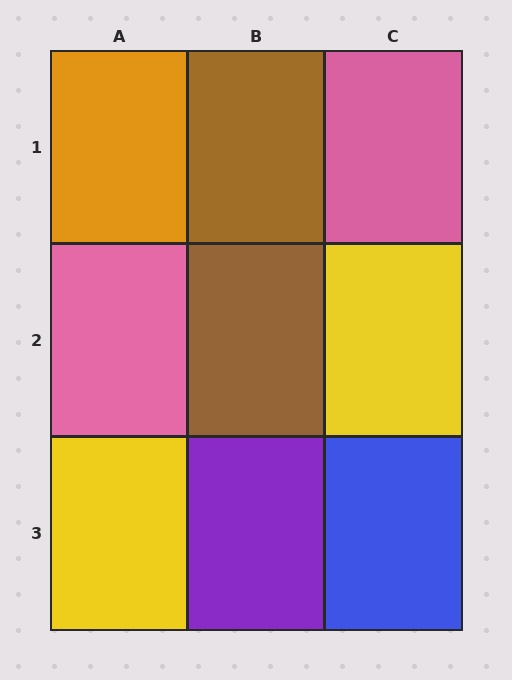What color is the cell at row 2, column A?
Pink.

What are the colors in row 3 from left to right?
Yellow, purple, blue.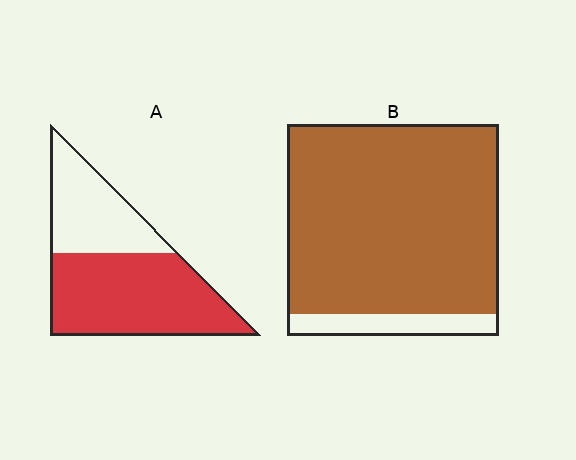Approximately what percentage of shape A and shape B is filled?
A is approximately 65% and B is approximately 90%.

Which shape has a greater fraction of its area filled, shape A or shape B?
Shape B.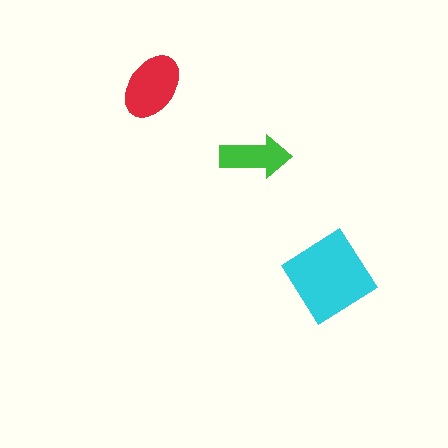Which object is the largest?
The cyan diamond.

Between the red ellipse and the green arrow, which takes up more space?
The red ellipse.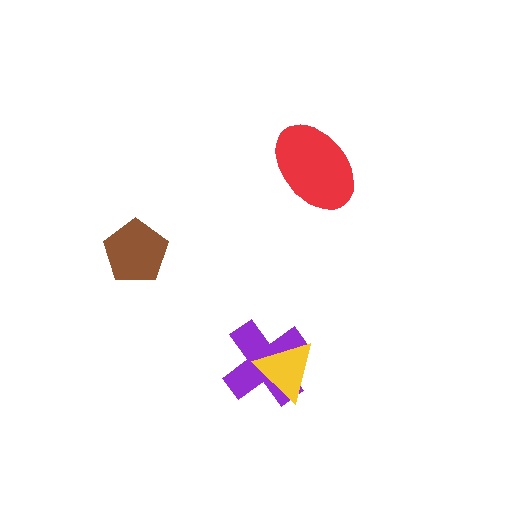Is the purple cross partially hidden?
Yes, it is partially covered by another shape.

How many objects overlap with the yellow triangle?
1 object overlaps with the yellow triangle.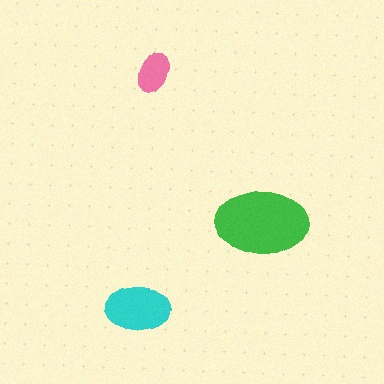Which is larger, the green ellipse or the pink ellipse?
The green one.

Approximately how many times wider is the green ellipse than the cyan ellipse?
About 1.5 times wider.